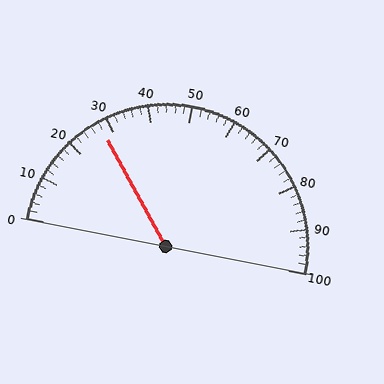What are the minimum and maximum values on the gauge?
The gauge ranges from 0 to 100.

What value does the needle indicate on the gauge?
The needle indicates approximately 28.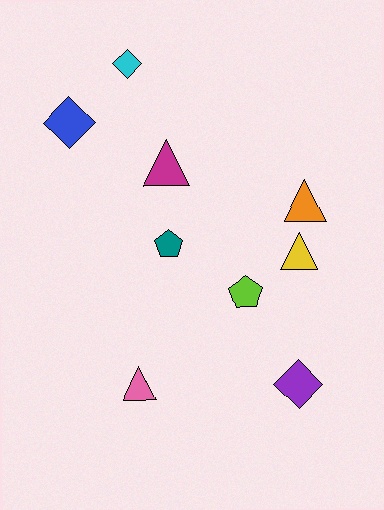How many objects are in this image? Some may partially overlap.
There are 9 objects.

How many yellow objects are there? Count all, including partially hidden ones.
There is 1 yellow object.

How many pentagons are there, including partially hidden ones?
There are 2 pentagons.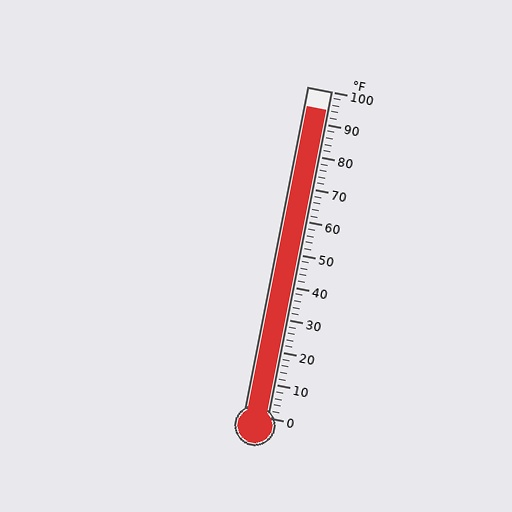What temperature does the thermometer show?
The thermometer shows approximately 94°F.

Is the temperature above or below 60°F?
The temperature is above 60°F.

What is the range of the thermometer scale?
The thermometer scale ranges from 0°F to 100°F.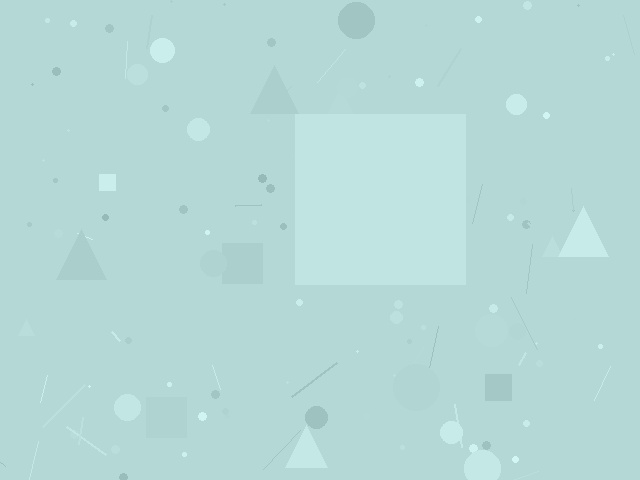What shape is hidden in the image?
A square is hidden in the image.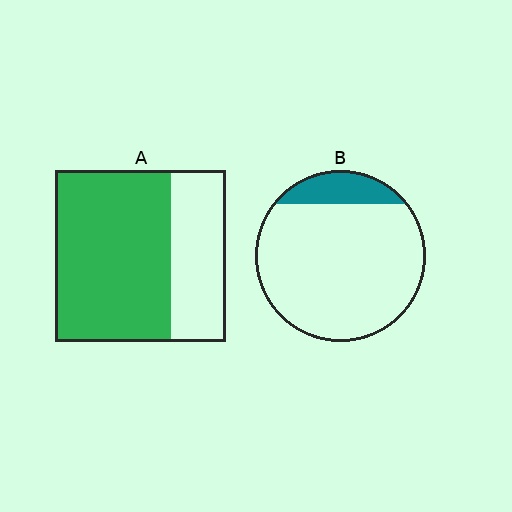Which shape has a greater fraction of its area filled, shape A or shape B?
Shape A.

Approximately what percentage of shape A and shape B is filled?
A is approximately 70% and B is approximately 15%.